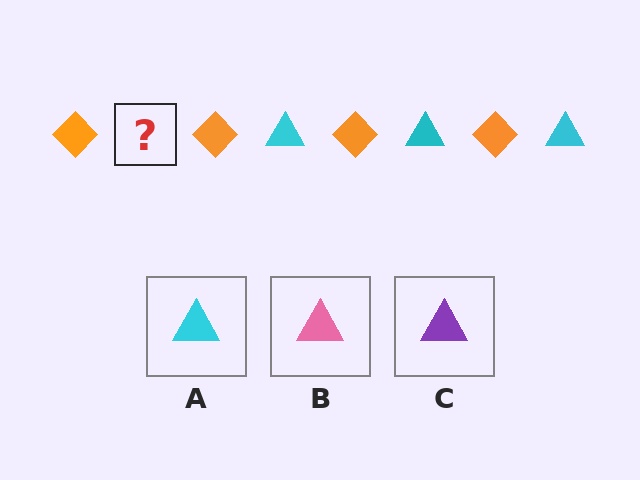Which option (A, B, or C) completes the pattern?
A.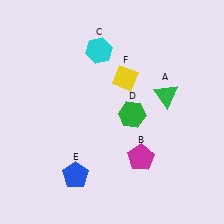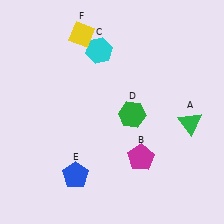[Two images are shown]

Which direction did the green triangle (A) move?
The green triangle (A) moved down.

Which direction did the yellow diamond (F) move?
The yellow diamond (F) moved up.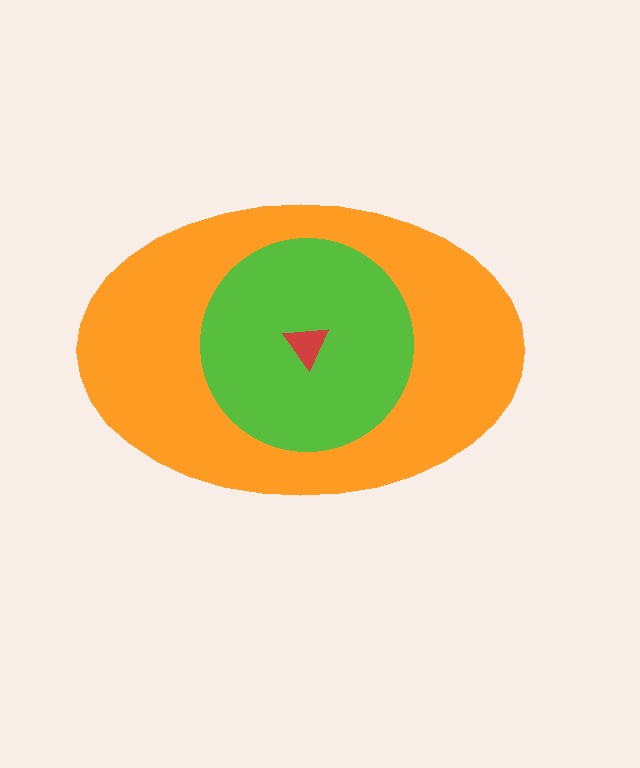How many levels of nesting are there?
3.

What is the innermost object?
The red triangle.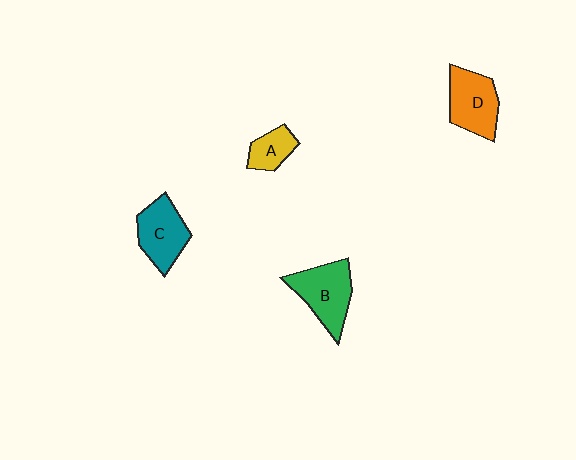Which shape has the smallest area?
Shape A (yellow).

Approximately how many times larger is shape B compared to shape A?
Approximately 2.0 times.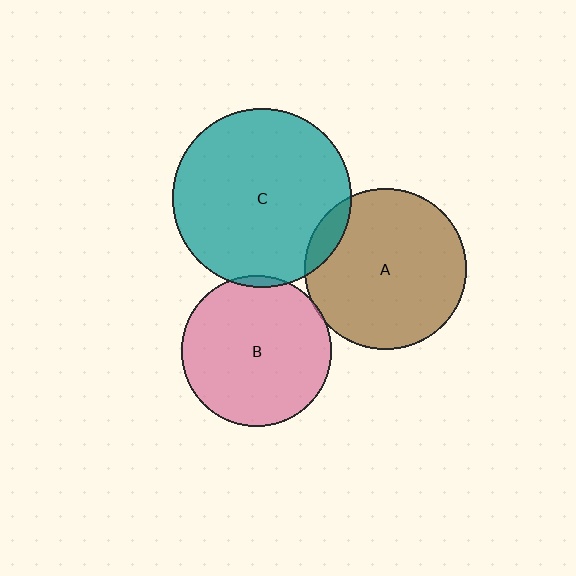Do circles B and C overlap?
Yes.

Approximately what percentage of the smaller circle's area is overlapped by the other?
Approximately 5%.